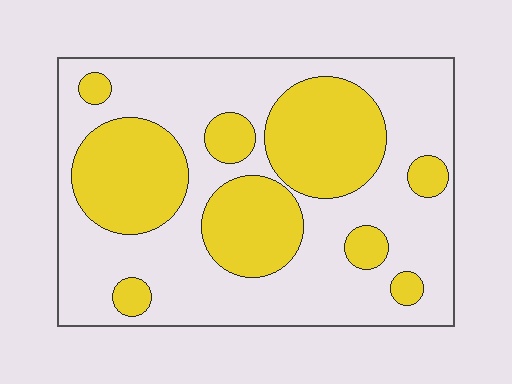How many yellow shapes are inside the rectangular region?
9.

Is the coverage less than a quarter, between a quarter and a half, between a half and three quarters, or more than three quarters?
Between a quarter and a half.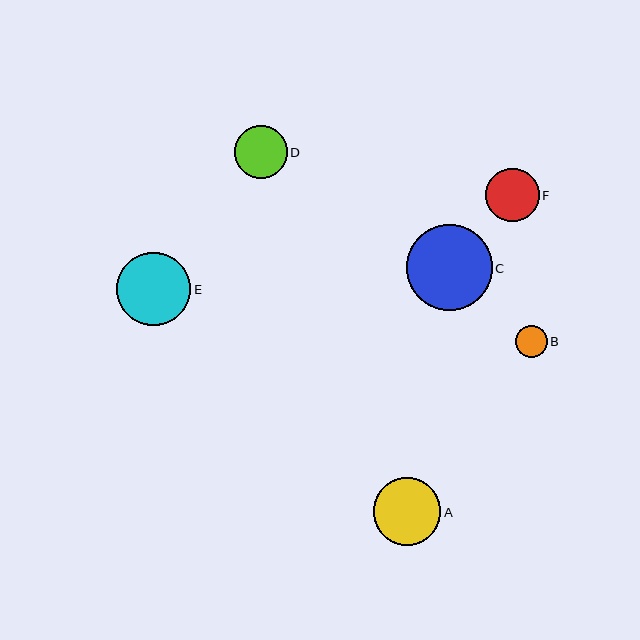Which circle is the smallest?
Circle B is the smallest with a size of approximately 32 pixels.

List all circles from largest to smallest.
From largest to smallest: C, E, A, F, D, B.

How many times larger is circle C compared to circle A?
Circle C is approximately 1.3 times the size of circle A.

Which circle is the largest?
Circle C is the largest with a size of approximately 86 pixels.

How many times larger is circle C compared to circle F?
Circle C is approximately 1.6 times the size of circle F.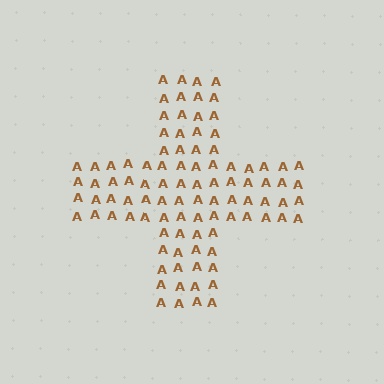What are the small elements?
The small elements are letter A's.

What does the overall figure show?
The overall figure shows a cross.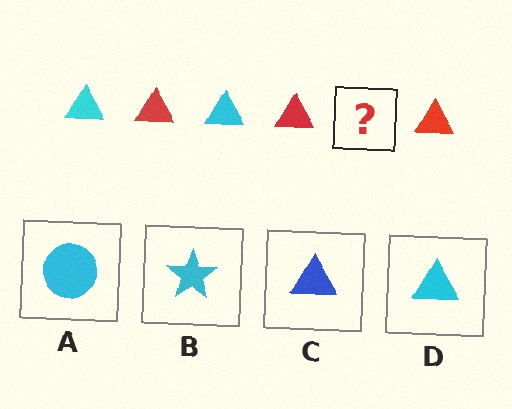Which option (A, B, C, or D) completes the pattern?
D.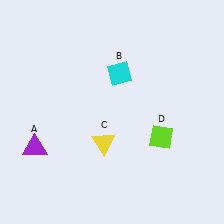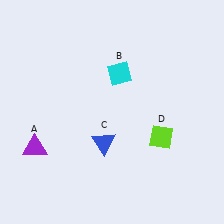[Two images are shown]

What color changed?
The triangle (C) changed from yellow in Image 1 to blue in Image 2.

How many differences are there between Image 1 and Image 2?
There is 1 difference between the two images.